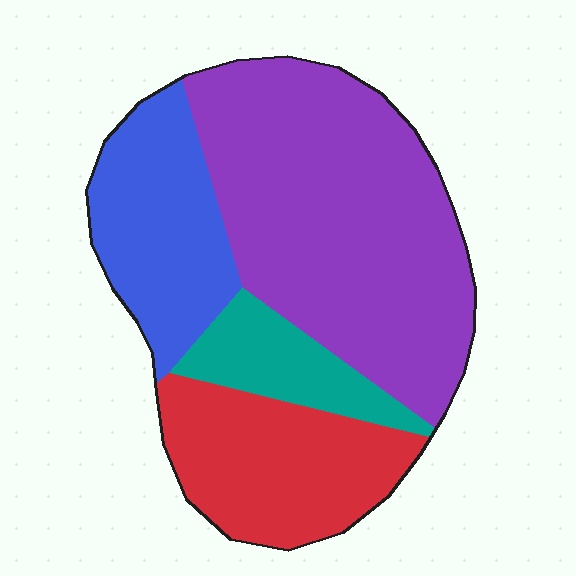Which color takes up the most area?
Purple, at roughly 50%.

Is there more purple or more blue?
Purple.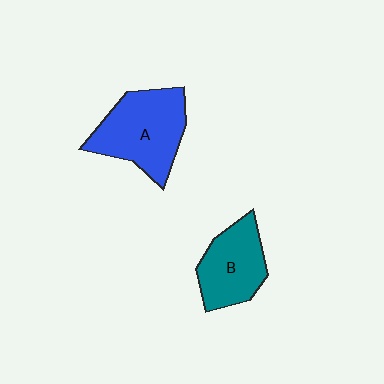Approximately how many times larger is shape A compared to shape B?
Approximately 1.3 times.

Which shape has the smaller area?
Shape B (teal).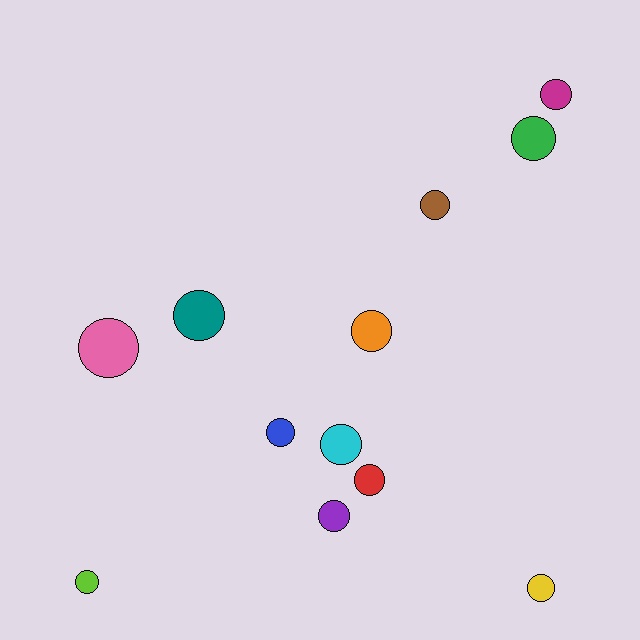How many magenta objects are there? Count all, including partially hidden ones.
There is 1 magenta object.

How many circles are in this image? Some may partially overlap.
There are 12 circles.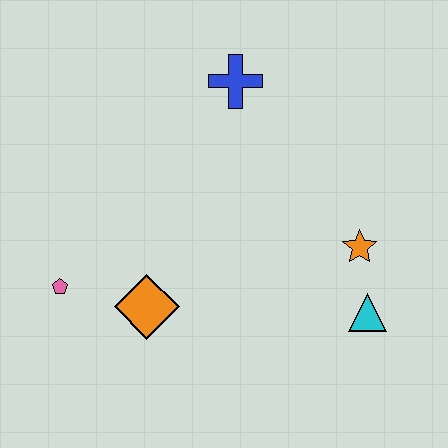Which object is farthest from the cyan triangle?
The pink pentagon is farthest from the cyan triangle.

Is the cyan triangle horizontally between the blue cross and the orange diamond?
No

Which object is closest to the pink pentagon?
The orange diamond is closest to the pink pentagon.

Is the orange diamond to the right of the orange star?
No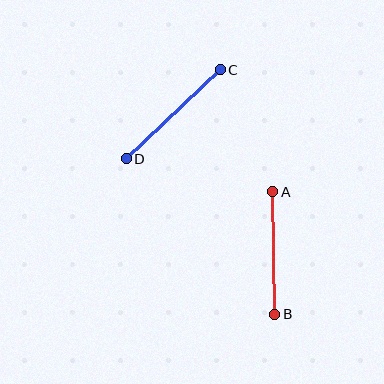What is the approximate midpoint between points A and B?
The midpoint is at approximately (274, 253) pixels.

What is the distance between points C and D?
The distance is approximately 129 pixels.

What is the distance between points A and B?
The distance is approximately 122 pixels.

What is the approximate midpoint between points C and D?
The midpoint is at approximately (173, 114) pixels.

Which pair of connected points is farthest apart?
Points C and D are farthest apart.